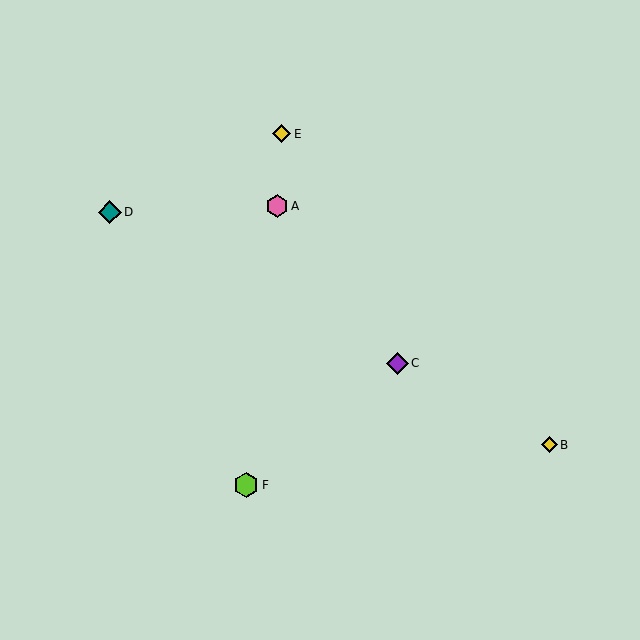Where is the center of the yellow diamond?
The center of the yellow diamond is at (550, 445).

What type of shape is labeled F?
Shape F is a lime hexagon.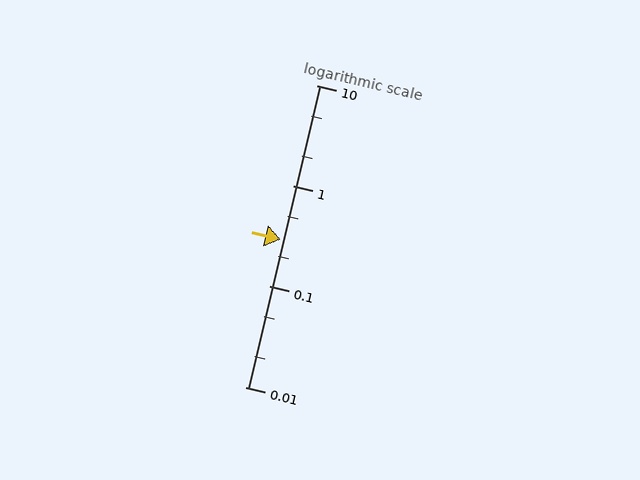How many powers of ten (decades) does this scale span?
The scale spans 3 decades, from 0.01 to 10.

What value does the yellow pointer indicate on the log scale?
The pointer indicates approximately 0.29.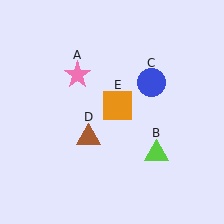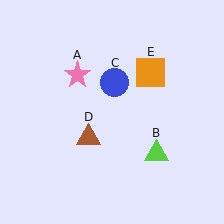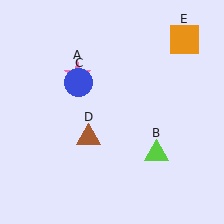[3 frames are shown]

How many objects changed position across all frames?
2 objects changed position: blue circle (object C), orange square (object E).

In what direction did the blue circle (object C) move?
The blue circle (object C) moved left.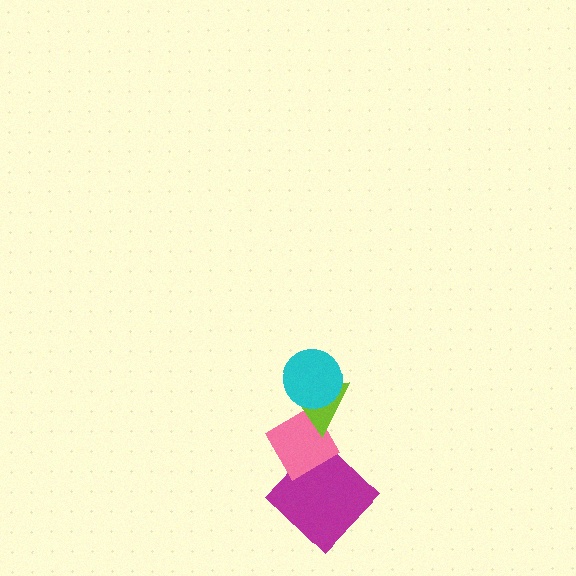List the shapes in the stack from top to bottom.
From top to bottom: the cyan circle, the lime triangle, the pink diamond, the magenta diamond.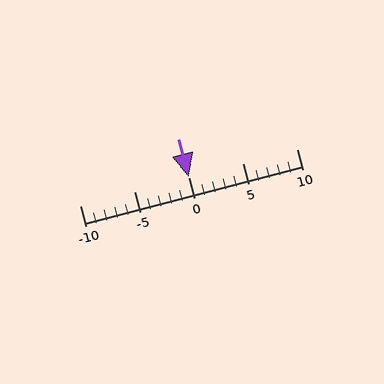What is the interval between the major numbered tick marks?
The major tick marks are spaced 5 units apart.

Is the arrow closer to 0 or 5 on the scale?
The arrow is closer to 0.